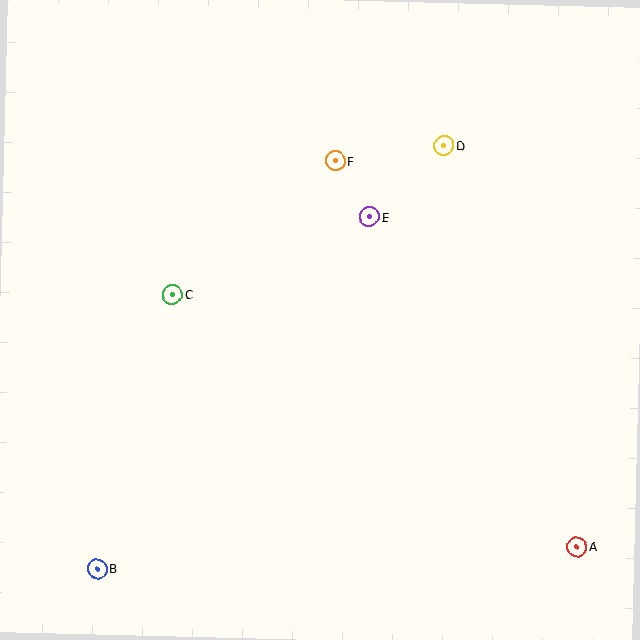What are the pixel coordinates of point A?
Point A is at (577, 547).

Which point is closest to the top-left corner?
Point C is closest to the top-left corner.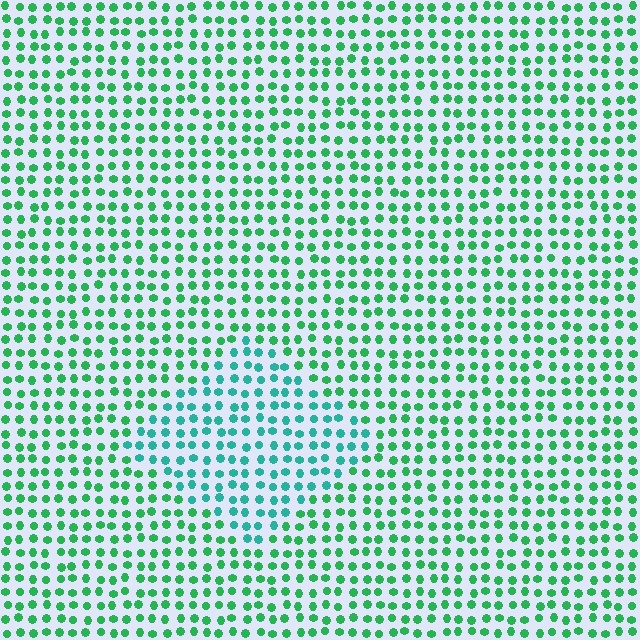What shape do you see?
I see a diamond.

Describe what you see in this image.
The image is filled with small green elements in a uniform arrangement. A diamond-shaped region is visible where the elements are tinted to a slightly different hue, forming a subtle color boundary.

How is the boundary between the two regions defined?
The boundary is defined purely by a slight shift in hue (about 32 degrees). Spacing, size, and orientation are identical on both sides.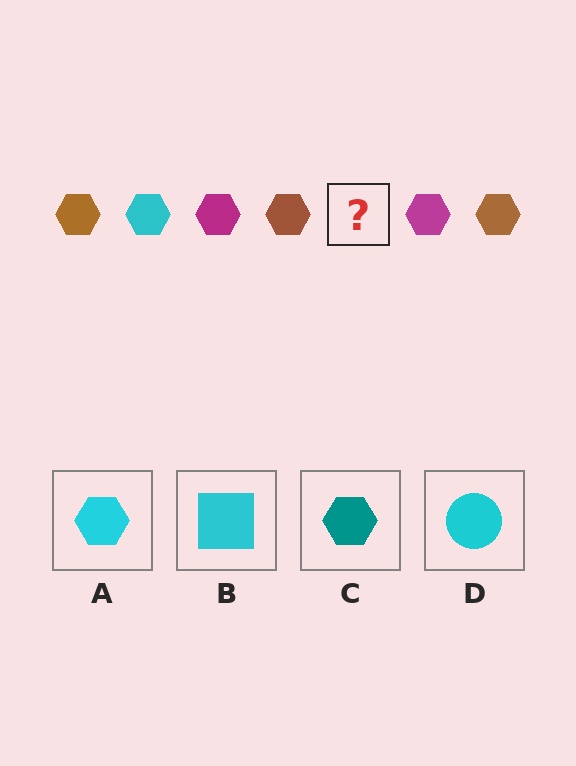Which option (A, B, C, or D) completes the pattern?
A.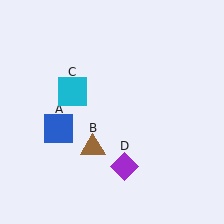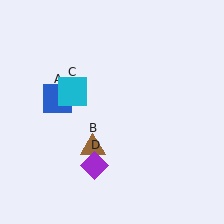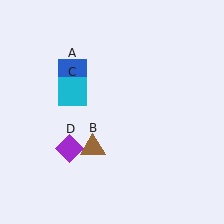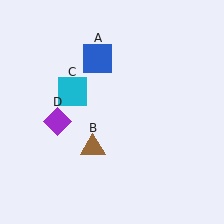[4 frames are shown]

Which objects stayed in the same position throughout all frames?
Brown triangle (object B) and cyan square (object C) remained stationary.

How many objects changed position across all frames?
2 objects changed position: blue square (object A), purple diamond (object D).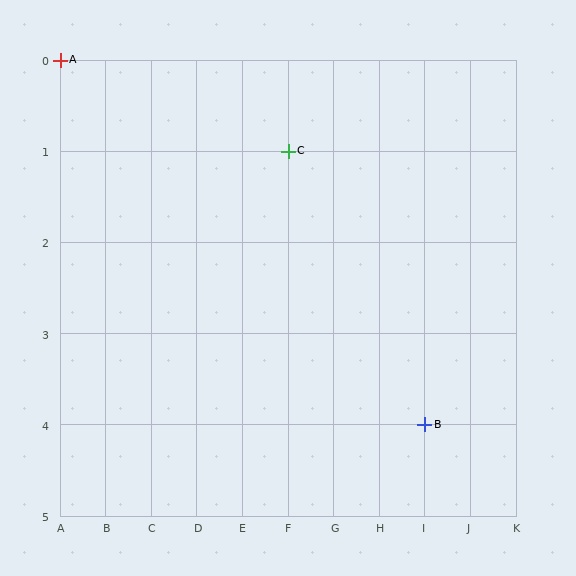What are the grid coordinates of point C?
Point C is at grid coordinates (F, 1).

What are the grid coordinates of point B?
Point B is at grid coordinates (I, 4).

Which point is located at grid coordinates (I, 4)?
Point B is at (I, 4).